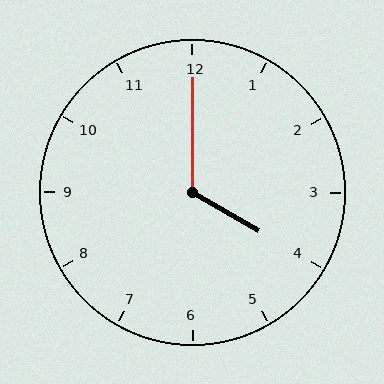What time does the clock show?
4:00.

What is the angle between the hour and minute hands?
Approximately 120 degrees.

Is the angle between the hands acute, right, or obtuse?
It is obtuse.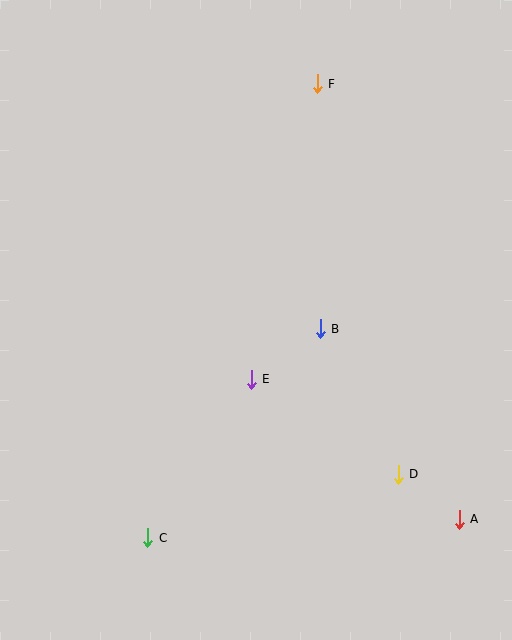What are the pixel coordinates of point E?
Point E is at (251, 379).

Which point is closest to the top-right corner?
Point F is closest to the top-right corner.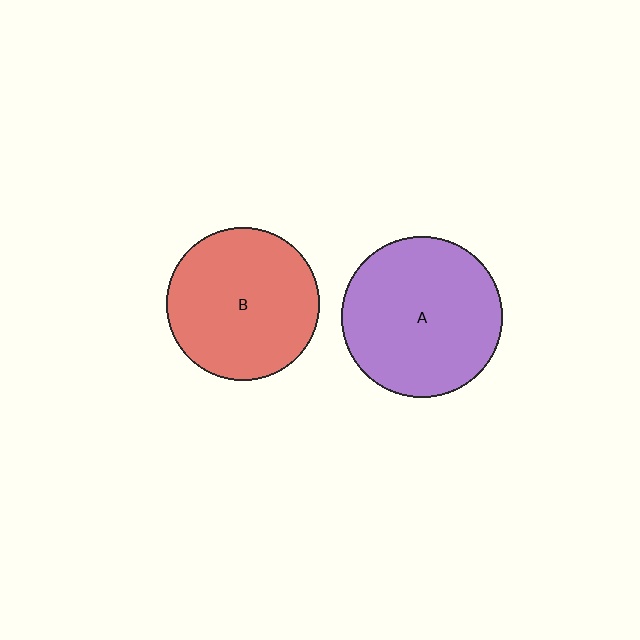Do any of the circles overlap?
No, none of the circles overlap.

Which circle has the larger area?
Circle A (purple).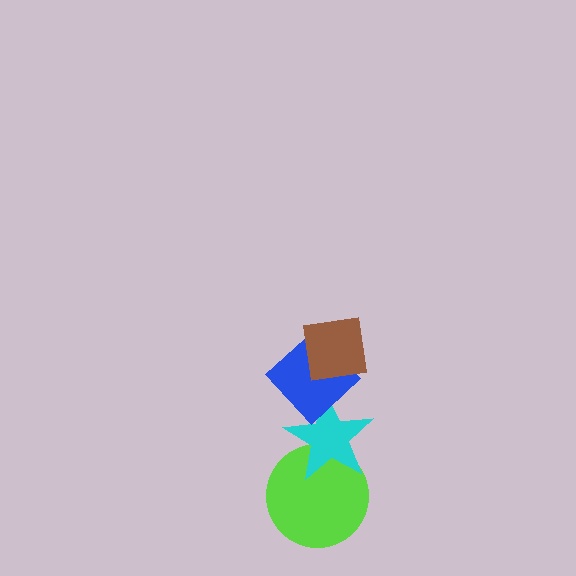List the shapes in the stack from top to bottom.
From top to bottom: the brown square, the blue diamond, the cyan star, the lime circle.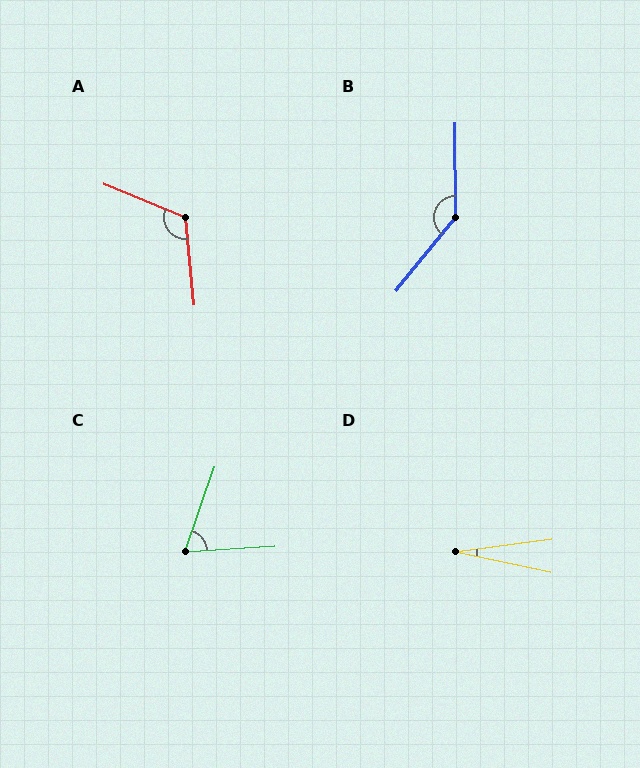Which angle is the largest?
B, at approximately 141 degrees.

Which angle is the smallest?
D, at approximately 20 degrees.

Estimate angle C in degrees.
Approximately 67 degrees.